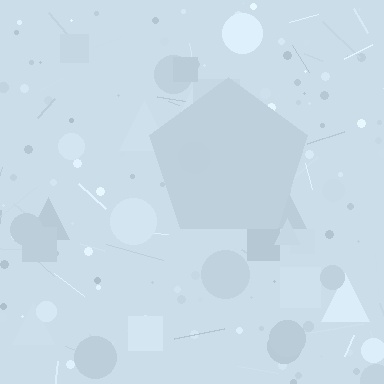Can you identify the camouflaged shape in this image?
The camouflaged shape is a pentagon.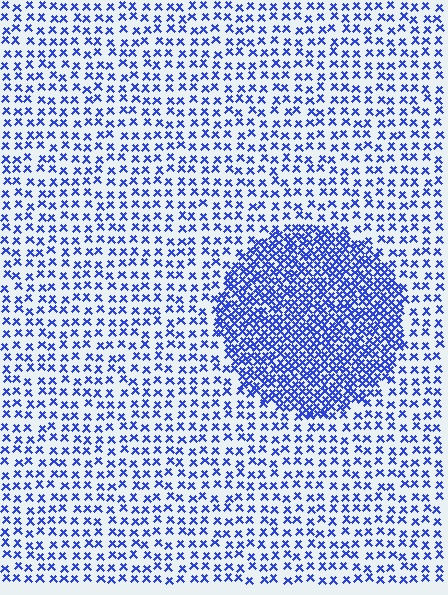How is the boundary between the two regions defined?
The boundary is defined by a change in element density (approximately 2.5x ratio). All elements are the same color, size, and shape.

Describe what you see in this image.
The image contains small blue elements arranged at two different densities. A circle-shaped region is visible where the elements are more densely packed than the surrounding area.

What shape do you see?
I see a circle.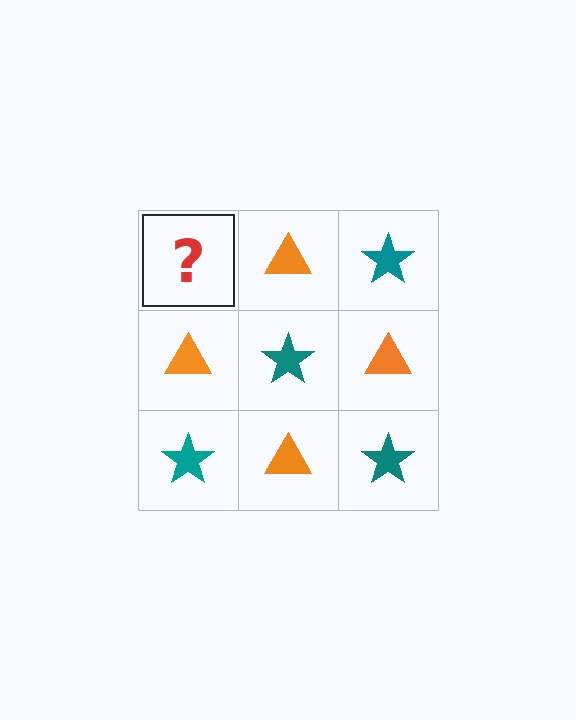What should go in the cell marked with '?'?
The missing cell should contain a teal star.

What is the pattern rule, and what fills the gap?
The rule is that it alternates teal star and orange triangle in a checkerboard pattern. The gap should be filled with a teal star.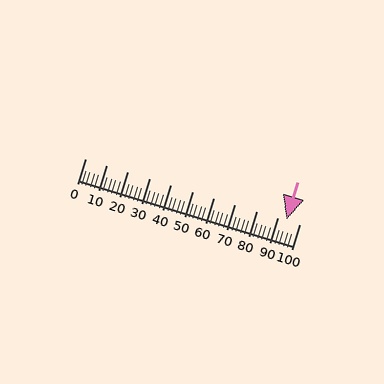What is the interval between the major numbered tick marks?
The major tick marks are spaced 10 units apart.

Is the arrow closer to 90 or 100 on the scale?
The arrow is closer to 90.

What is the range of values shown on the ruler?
The ruler shows values from 0 to 100.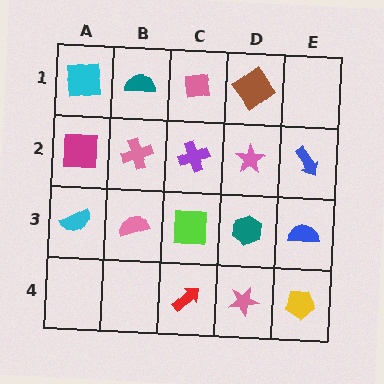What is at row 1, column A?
A cyan square.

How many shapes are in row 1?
4 shapes.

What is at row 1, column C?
A pink square.